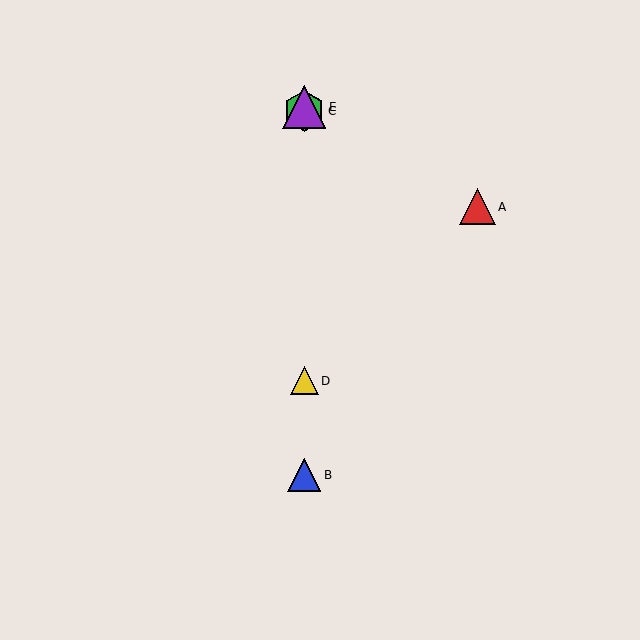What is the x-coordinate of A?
Object A is at x≈477.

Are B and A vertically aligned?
No, B is at x≈304 and A is at x≈477.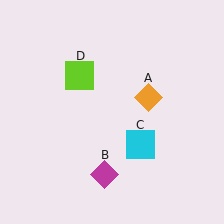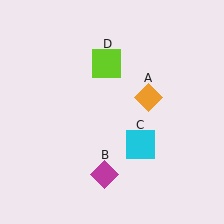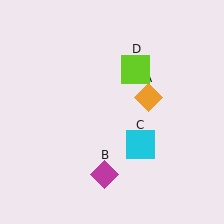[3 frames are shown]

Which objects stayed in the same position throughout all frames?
Orange diamond (object A) and magenta diamond (object B) and cyan square (object C) remained stationary.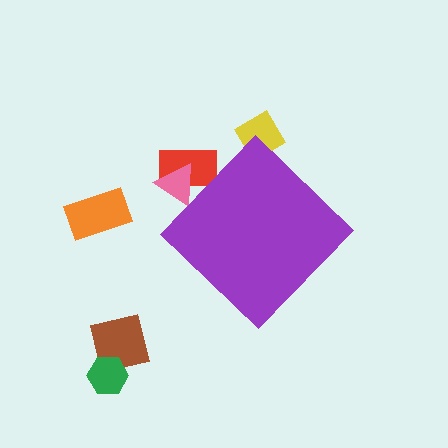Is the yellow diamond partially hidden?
Yes, the yellow diamond is partially hidden behind the purple diamond.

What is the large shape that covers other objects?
A purple diamond.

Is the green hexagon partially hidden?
No, the green hexagon is fully visible.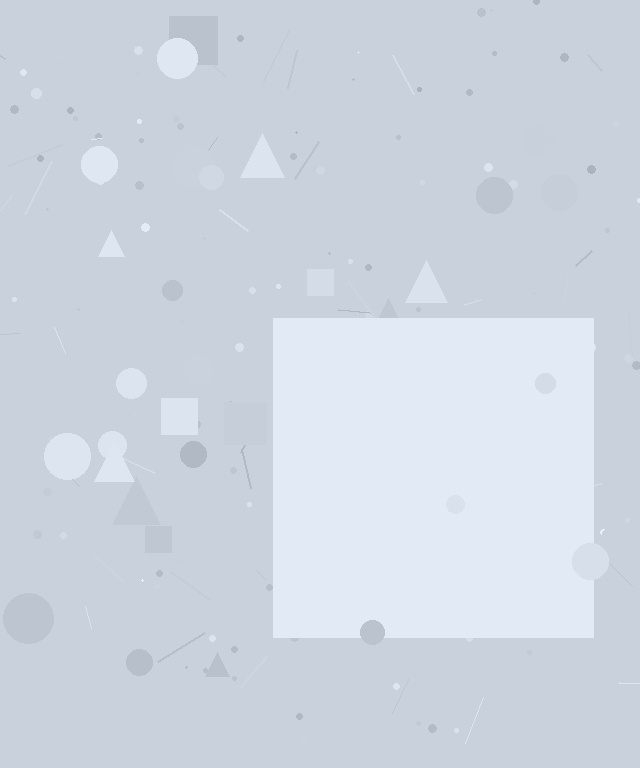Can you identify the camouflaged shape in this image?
The camouflaged shape is a square.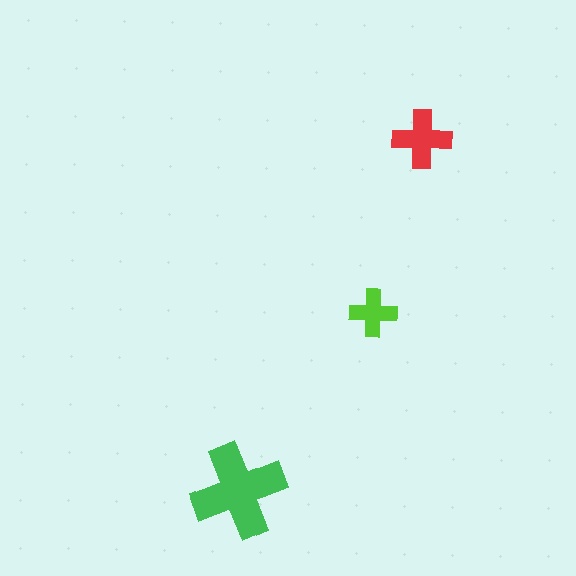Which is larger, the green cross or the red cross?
The green one.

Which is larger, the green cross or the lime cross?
The green one.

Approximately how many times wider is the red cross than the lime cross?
About 1.5 times wider.